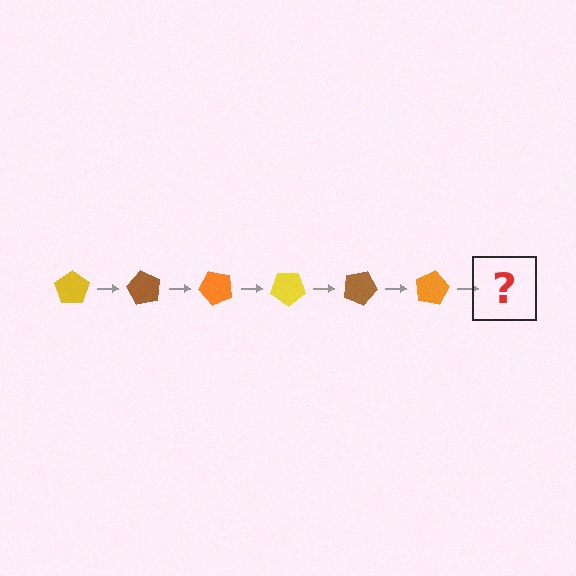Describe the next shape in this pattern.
It should be a yellow pentagon, rotated 360 degrees from the start.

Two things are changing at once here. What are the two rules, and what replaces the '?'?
The two rules are that it rotates 60 degrees each step and the color cycles through yellow, brown, and orange. The '?' should be a yellow pentagon, rotated 360 degrees from the start.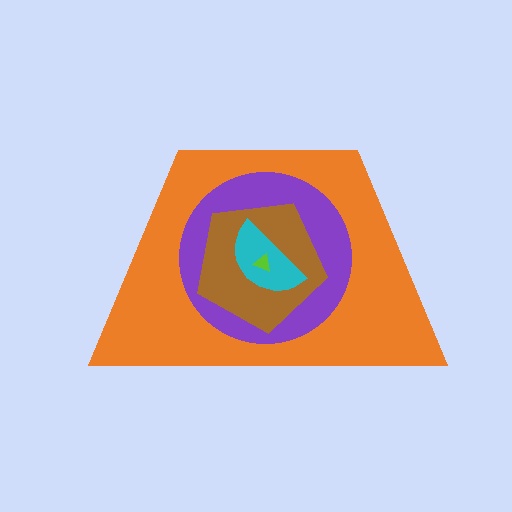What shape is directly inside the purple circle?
The brown pentagon.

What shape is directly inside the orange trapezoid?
The purple circle.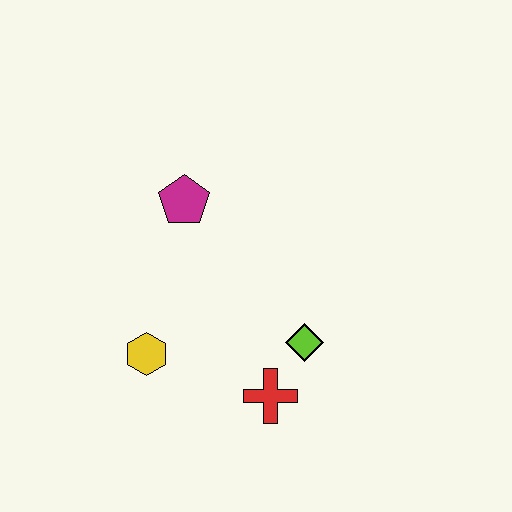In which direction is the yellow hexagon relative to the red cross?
The yellow hexagon is to the left of the red cross.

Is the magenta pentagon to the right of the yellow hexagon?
Yes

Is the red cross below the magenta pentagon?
Yes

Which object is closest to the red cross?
The lime diamond is closest to the red cross.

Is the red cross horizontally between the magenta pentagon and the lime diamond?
Yes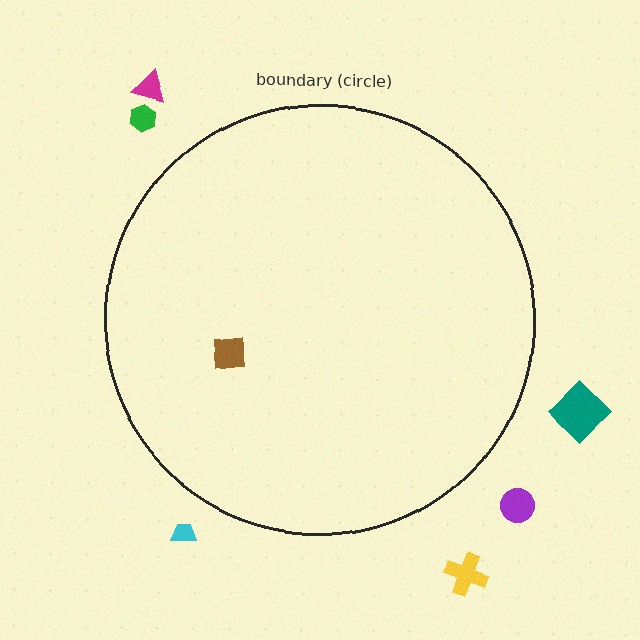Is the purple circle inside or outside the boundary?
Outside.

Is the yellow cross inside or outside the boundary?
Outside.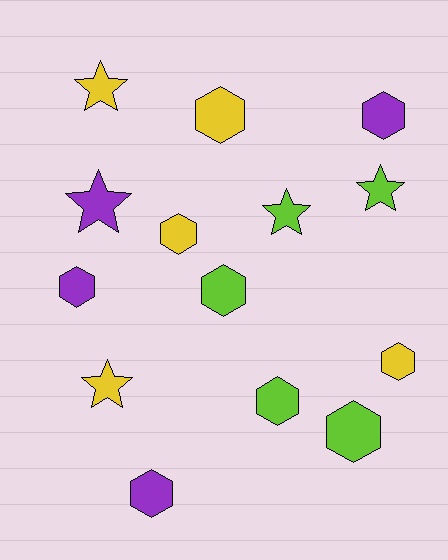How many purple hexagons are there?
There are 3 purple hexagons.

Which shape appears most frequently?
Hexagon, with 9 objects.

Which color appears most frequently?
Yellow, with 5 objects.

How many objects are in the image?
There are 14 objects.